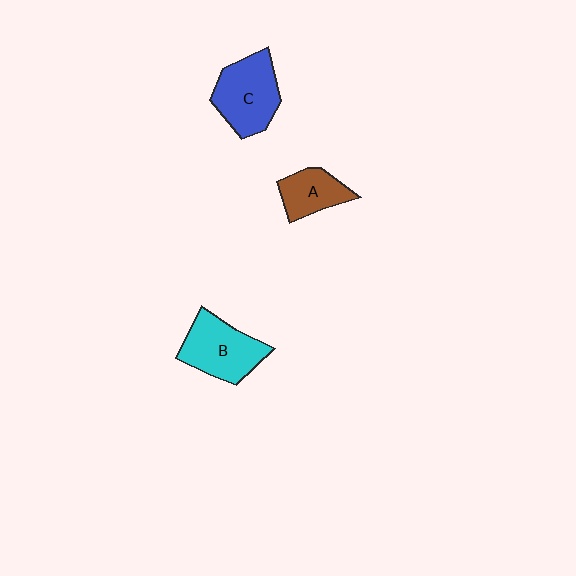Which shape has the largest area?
Shape C (blue).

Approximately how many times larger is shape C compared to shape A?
Approximately 1.6 times.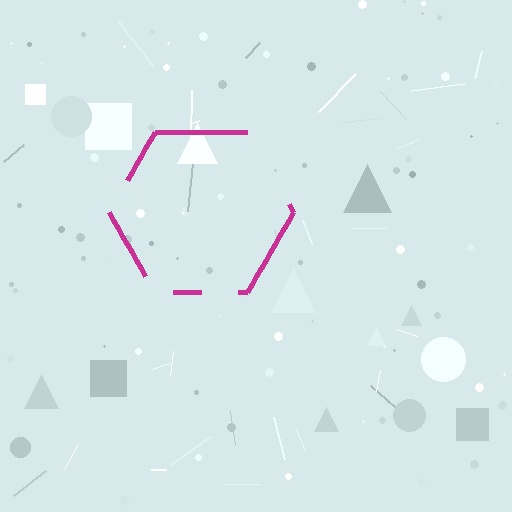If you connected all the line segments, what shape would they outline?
They would outline a hexagon.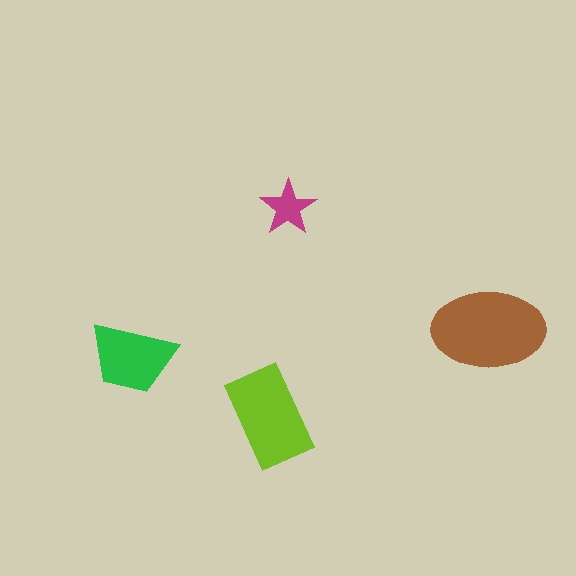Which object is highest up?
The magenta star is topmost.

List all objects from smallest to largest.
The magenta star, the green trapezoid, the lime rectangle, the brown ellipse.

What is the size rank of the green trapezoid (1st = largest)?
3rd.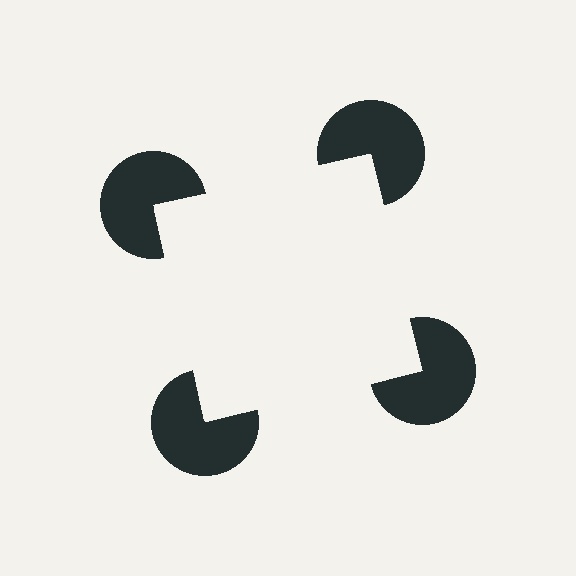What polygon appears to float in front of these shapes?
An illusory square — its edges are inferred from the aligned wedge cuts in the pac-man discs, not physically drawn.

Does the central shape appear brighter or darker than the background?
It typically appears slightly brighter than the background, even though no actual brightness change is drawn.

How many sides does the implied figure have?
4 sides.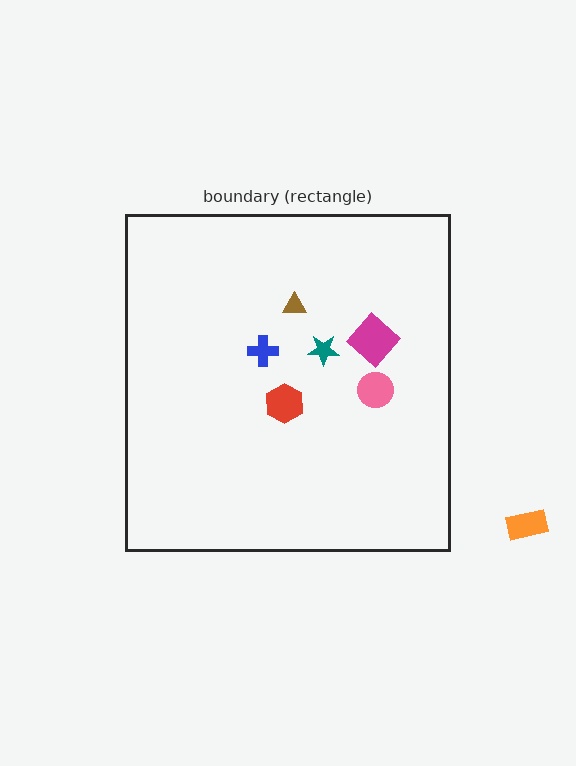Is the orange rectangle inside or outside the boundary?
Outside.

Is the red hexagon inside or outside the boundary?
Inside.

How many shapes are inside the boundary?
6 inside, 1 outside.